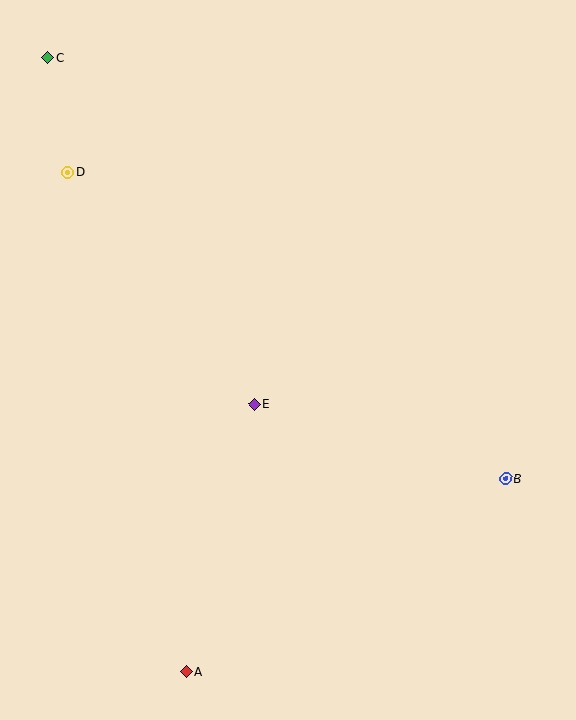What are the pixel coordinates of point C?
Point C is at (48, 58).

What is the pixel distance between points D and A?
The distance between D and A is 513 pixels.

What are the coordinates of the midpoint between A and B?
The midpoint between A and B is at (346, 575).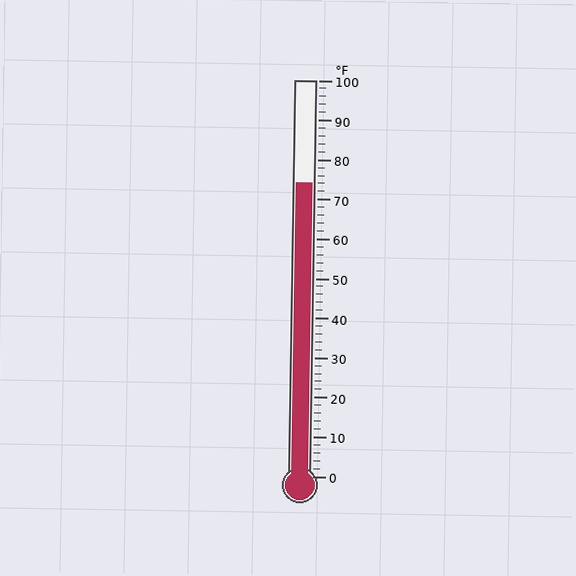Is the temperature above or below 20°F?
The temperature is above 20°F.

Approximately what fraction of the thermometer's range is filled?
The thermometer is filled to approximately 75% of its range.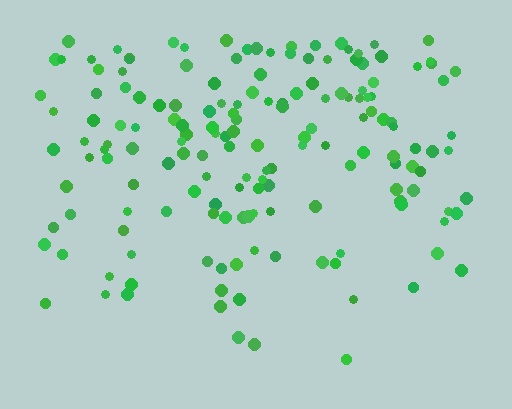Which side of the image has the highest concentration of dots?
The top.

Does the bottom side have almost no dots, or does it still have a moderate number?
Still a moderate number, just noticeably fewer than the top.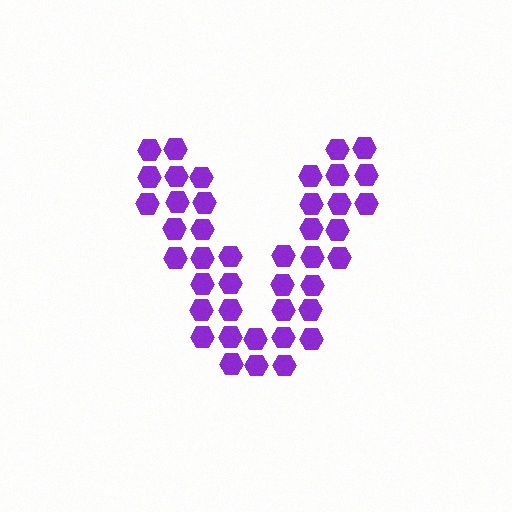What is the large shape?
The large shape is the letter V.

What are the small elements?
The small elements are hexagons.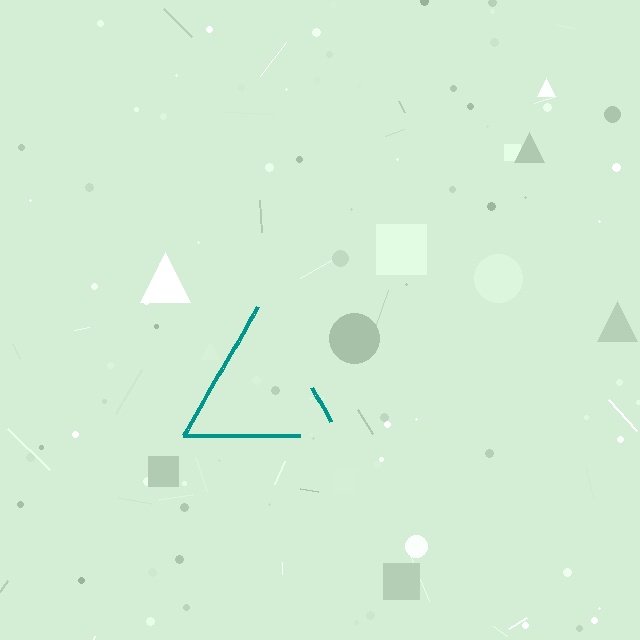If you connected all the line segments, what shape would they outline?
They would outline a triangle.